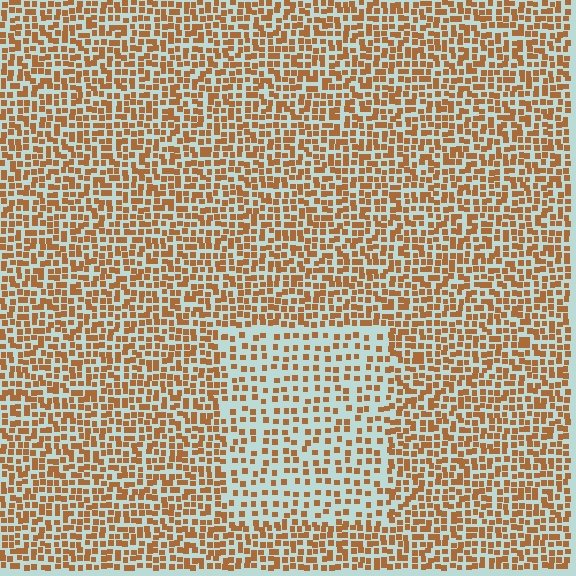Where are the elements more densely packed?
The elements are more densely packed outside the rectangle boundary.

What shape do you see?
I see a rectangle.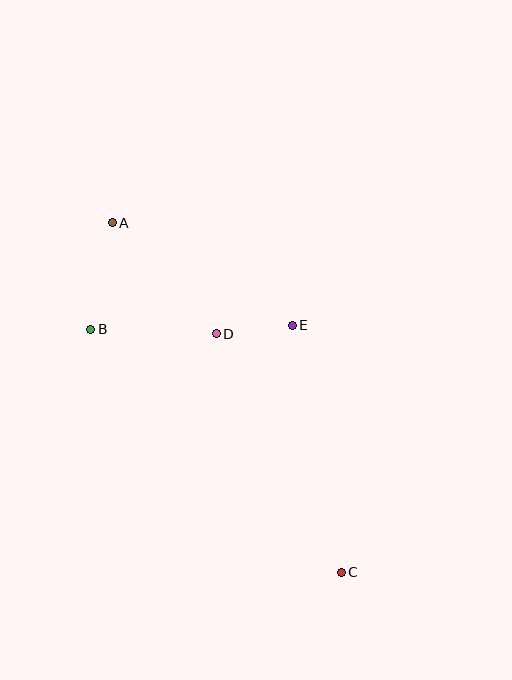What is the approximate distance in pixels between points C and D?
The distance between C and D is approximately 269 pixels.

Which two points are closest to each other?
Points D and E are closest to each other.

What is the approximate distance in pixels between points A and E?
The distance between A and E is approximately 207 pixels.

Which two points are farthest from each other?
Points A and C are farthest from each other.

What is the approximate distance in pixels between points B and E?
The distance between B and E is approximately 202 pixels.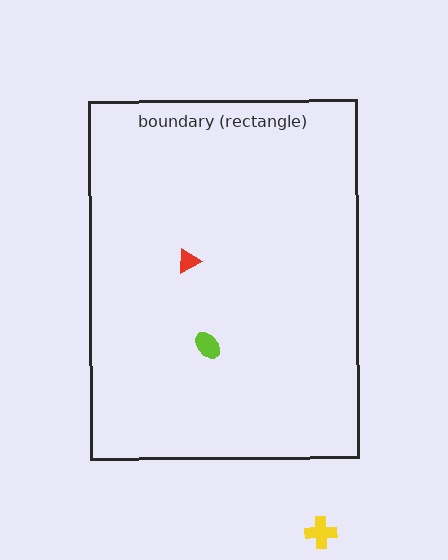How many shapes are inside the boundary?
2 inside, 1 outside.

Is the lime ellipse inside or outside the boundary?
Inside.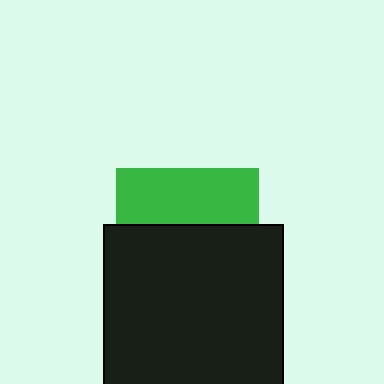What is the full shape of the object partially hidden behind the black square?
The partially hidden object is a green square.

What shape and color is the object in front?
The object in front is a black square.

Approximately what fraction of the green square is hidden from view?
Roughly 61% of the green square is hidden behind the black square.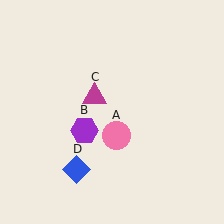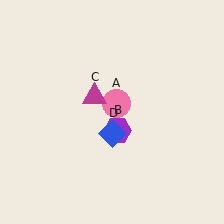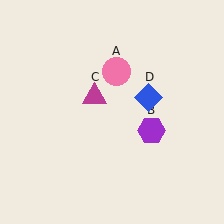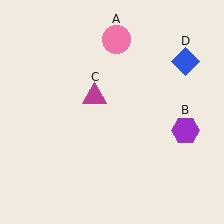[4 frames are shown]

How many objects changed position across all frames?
3 objects changed position: pink circle (object A), purple hexagon (object B), blue diamond (object D).